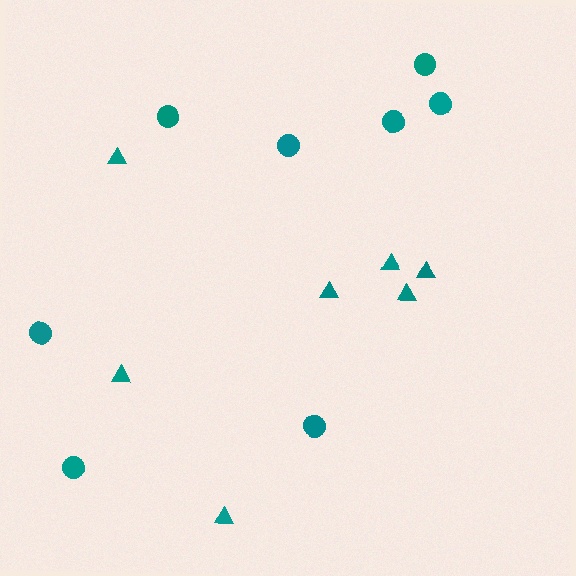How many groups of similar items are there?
There are 2 groups: one group of triangles (7) and one group of circles (8).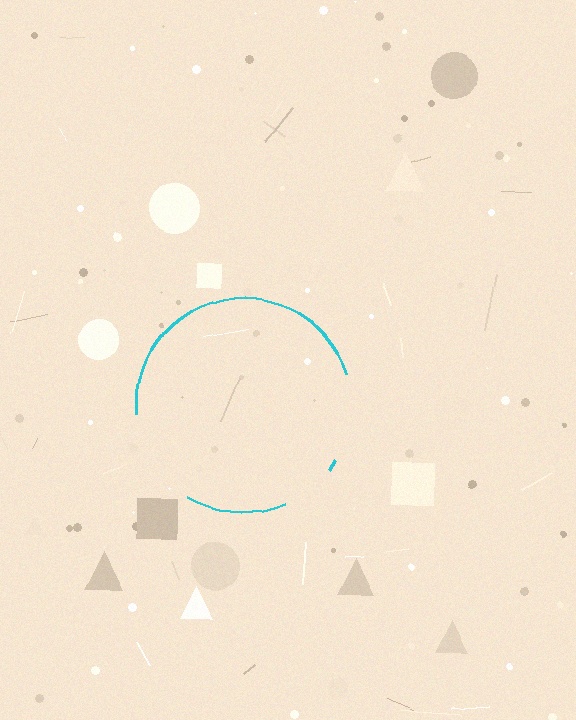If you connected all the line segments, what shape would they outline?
They would outline a circle.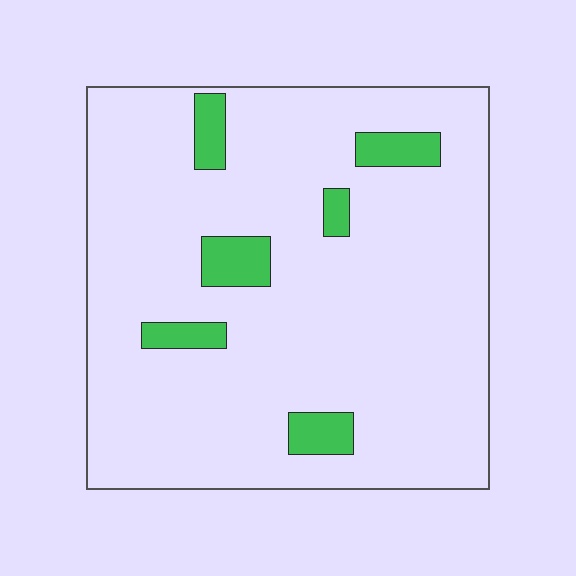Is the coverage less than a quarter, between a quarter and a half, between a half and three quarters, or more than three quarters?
Less than a quarter.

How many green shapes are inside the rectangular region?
6.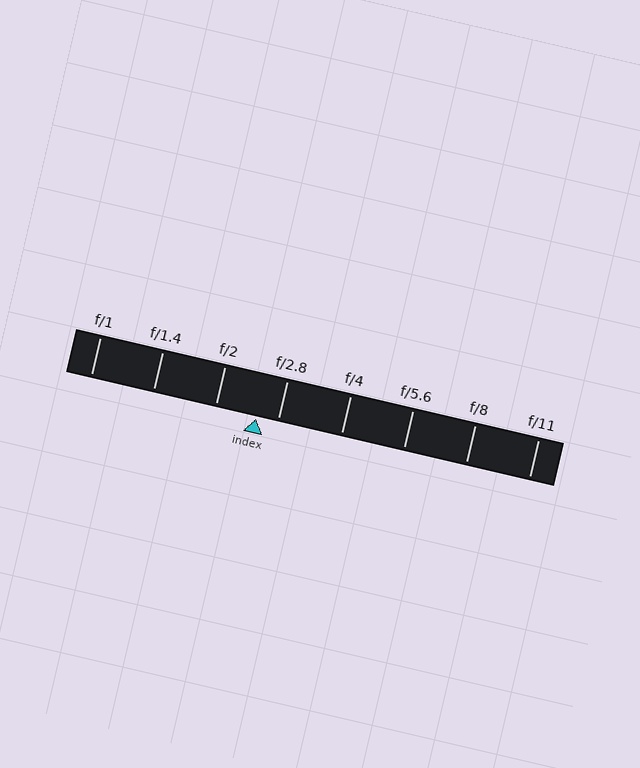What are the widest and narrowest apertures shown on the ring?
The widest aperture shown is f/1 and the narrowest is f/11.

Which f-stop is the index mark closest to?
The index mark is closest to f/2.8.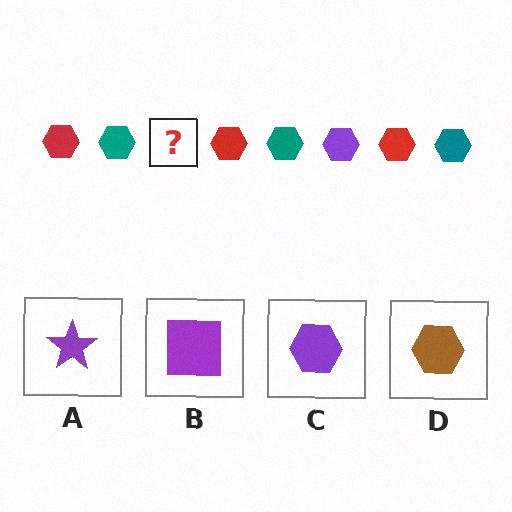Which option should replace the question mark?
Option C.